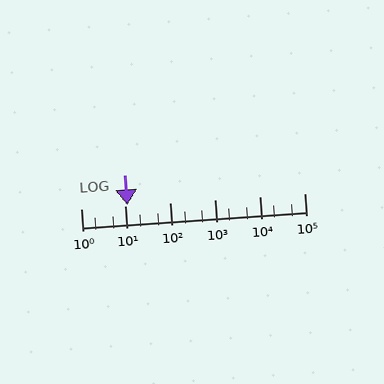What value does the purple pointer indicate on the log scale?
The pointer indicates approximately 11.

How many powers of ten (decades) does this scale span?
The scale spans 5 decades, from 1 to 100000.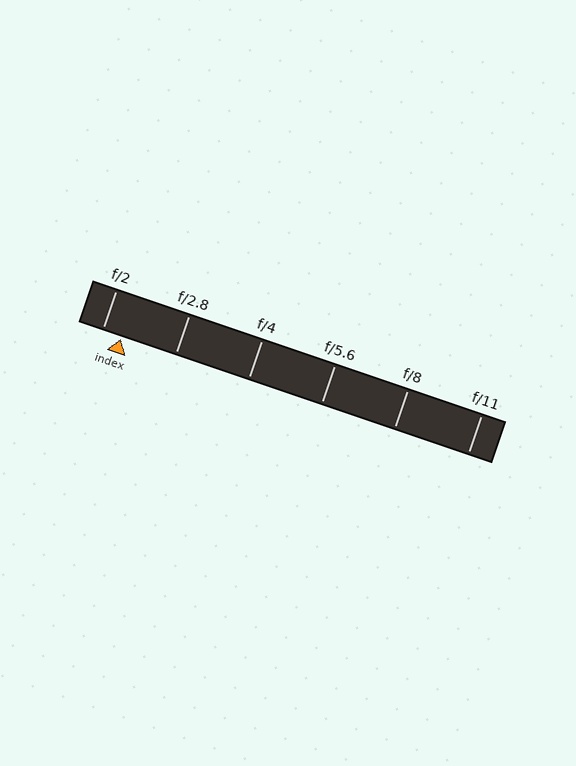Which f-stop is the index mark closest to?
The index mark is closest to f/2.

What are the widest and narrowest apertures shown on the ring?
The widest aperture shown is f/2 and the narrowest is f/11.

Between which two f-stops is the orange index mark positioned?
The index mark is between f/2 and f/2.8.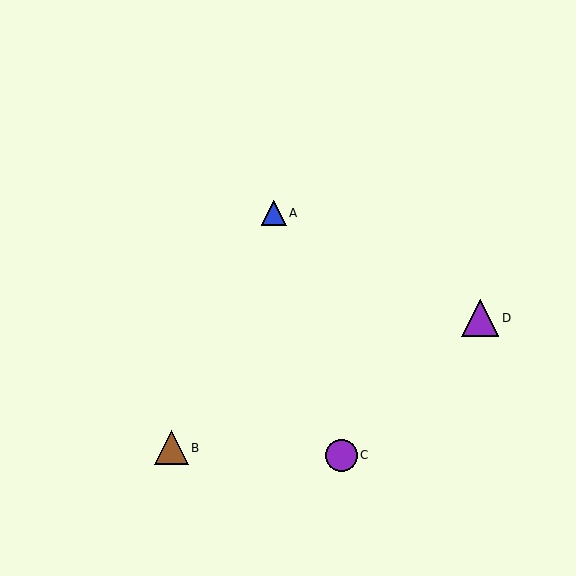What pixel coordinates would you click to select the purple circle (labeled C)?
Click at (341, 455) to select the purple circle C.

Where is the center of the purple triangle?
The center of the purple triangle is at (480, 318).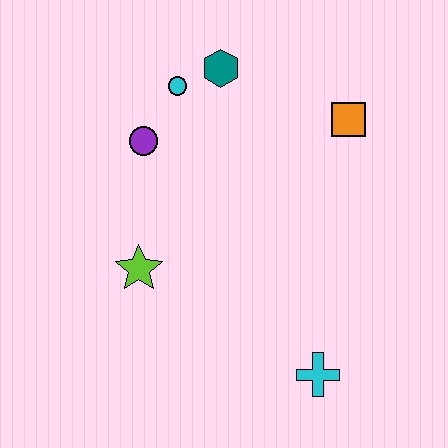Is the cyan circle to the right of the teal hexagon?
No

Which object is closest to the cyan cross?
The lime star is closest to the cyan cross.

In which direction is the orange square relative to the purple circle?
The orange square is to the right of the purple circle.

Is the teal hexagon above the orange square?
Yes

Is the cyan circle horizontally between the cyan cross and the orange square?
No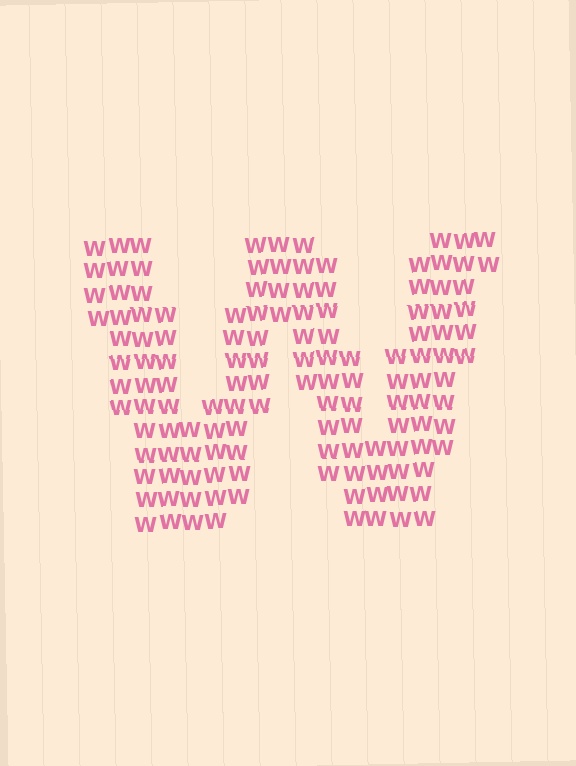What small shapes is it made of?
It is made of small letter W's.